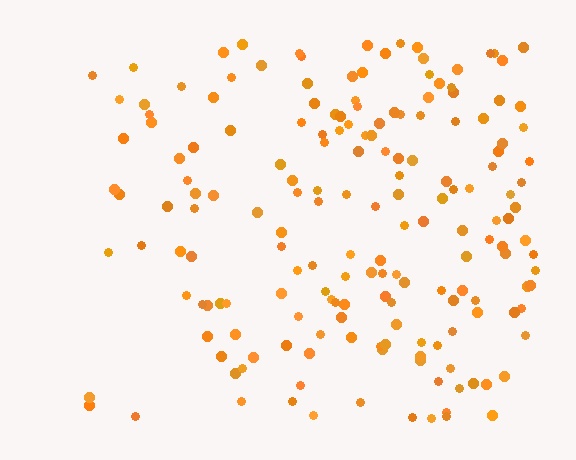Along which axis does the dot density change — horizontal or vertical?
Horizontal.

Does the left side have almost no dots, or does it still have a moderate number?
Still a moderate number, just noticeably fewer than the right.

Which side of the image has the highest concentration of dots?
The right.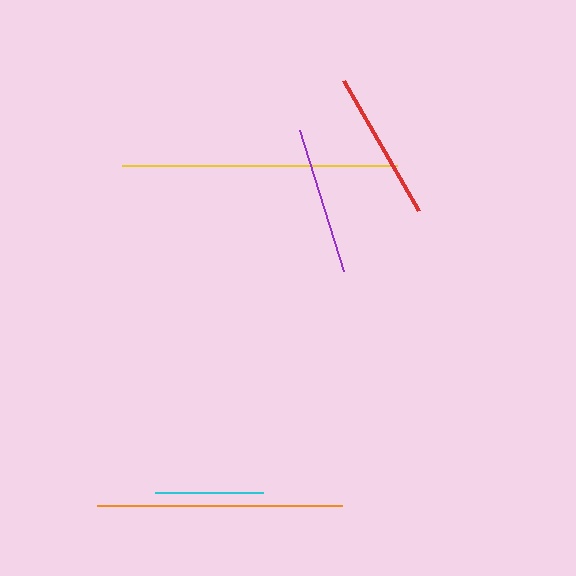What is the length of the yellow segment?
The yellow segment is approximately 275 pixels long.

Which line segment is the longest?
The yellow line is the longest at approximately 275 pixels.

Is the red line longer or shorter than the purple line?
The red line is longer than the purple line.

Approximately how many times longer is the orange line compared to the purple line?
The orange line is approximately 1.7 times the length of the purple line.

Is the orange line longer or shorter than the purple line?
The orange line is longer than the purple line.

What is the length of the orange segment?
The orange segment is approximately 246 pixels long.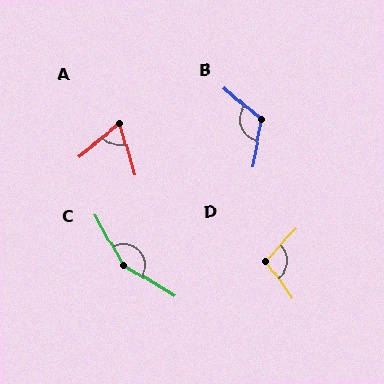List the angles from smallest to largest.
A (68°), D (102°), B (121°), C (150°).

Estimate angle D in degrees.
Approximately 102 degrees.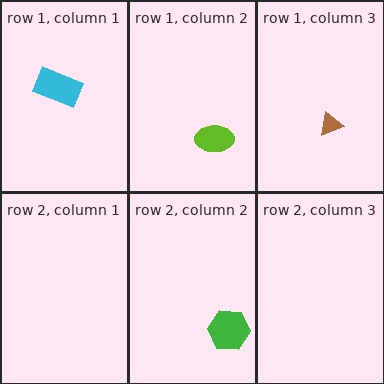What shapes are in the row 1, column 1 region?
The cyan rectangle.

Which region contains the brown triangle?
The row 1, column 3 region.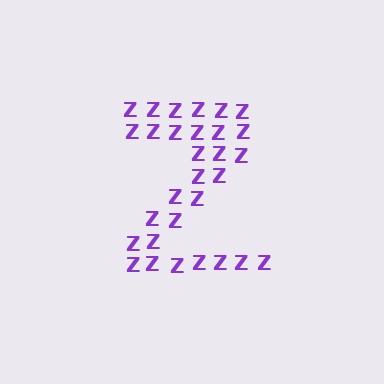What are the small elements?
The small elements are letter Z's.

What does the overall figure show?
The overall figure shows the letter Z.